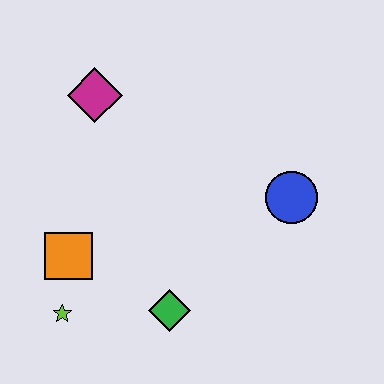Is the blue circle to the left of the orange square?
No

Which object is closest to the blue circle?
The green diamond is closest to the blue circle.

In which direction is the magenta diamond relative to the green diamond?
The magenta diamond is above the green diamond.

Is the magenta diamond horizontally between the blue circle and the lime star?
Yes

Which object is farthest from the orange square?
The blue circle is farthest from the orange square.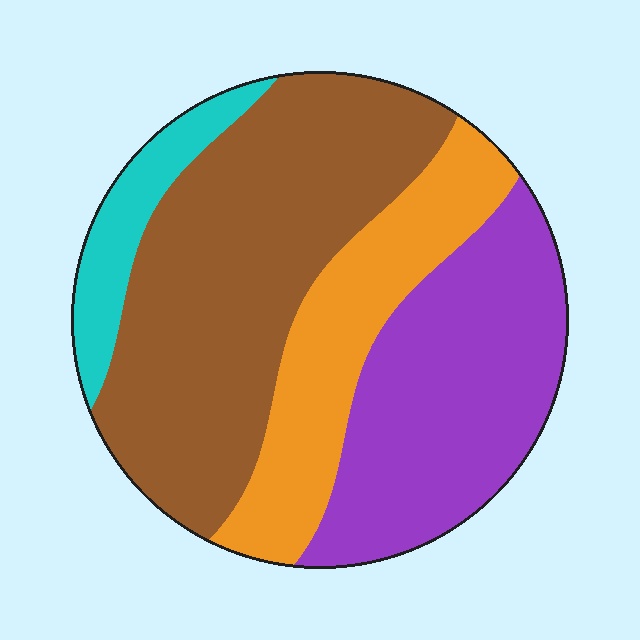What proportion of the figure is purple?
Purple takes up about one third (1/3) of the figure.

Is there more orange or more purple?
Purple.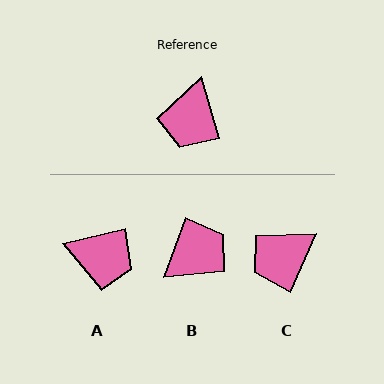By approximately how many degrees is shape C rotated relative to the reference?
Approximately 41 degrees clockwise.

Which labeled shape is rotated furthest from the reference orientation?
B, about 143 degrees away.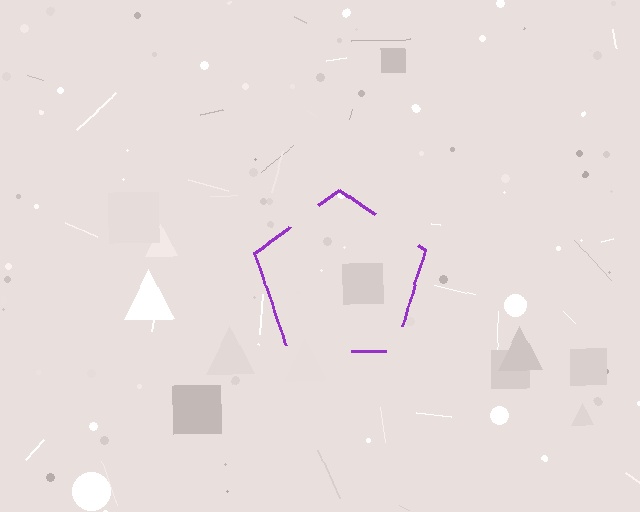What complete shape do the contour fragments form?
The contour fragments form a pentagon.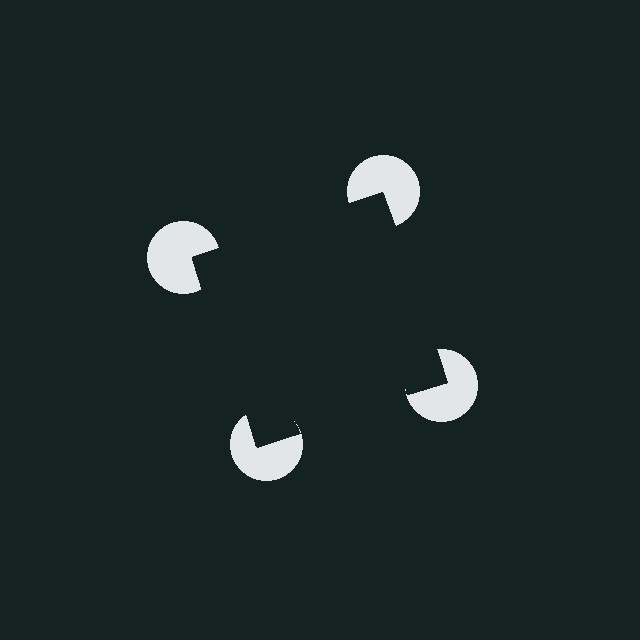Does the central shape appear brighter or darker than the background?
It typically appears slightly darker than the background, even though no actual brightness change is drawn.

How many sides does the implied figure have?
4 sides.